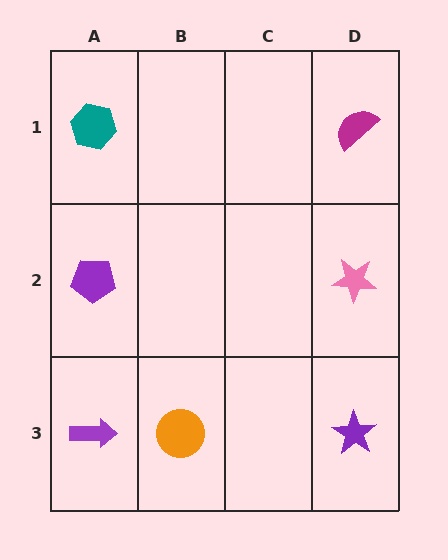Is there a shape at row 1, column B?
No, that cell is empty.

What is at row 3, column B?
An orange circle.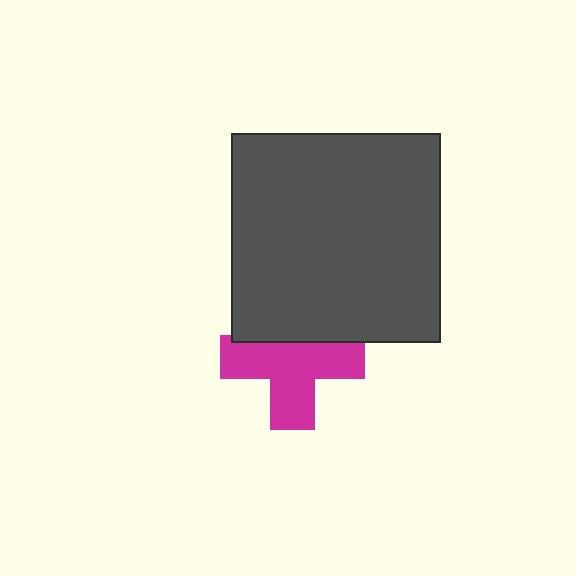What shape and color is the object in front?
The object in front is a dark gray square.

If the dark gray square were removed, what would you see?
You would see the complete magenta cross.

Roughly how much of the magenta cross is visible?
Most of it is visible (roughly 69%).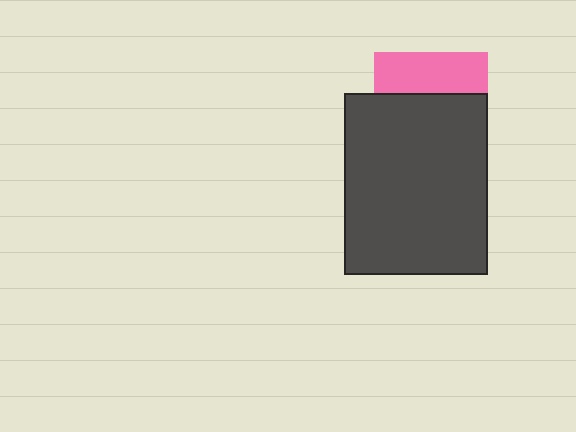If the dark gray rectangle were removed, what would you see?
You would see the complete pink square.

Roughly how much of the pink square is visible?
A small part of it is visible (roughly 37%).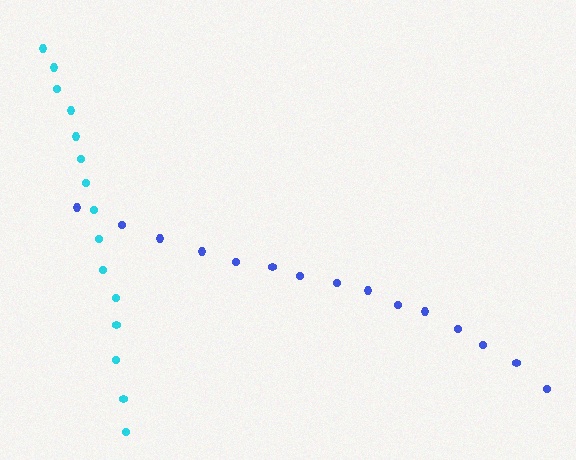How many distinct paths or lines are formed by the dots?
There are 2 distinct paths.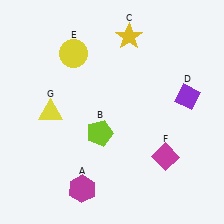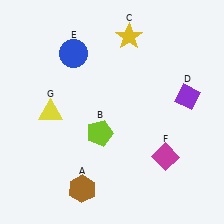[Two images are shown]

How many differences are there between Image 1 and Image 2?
There are 2 differences between the two images.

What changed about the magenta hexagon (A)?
In Image 1, A is magenta. In Image 2, it changed to brown.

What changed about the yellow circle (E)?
In Image 1, E is yellow. In Image 2, it changed to blue.